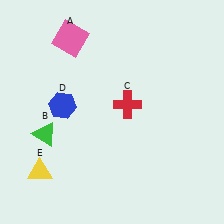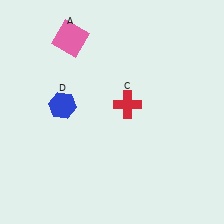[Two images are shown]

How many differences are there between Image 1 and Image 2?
There are 2 differences between the two images.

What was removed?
The yellow triangle (E), the green triangle (B) were removed in Image 2.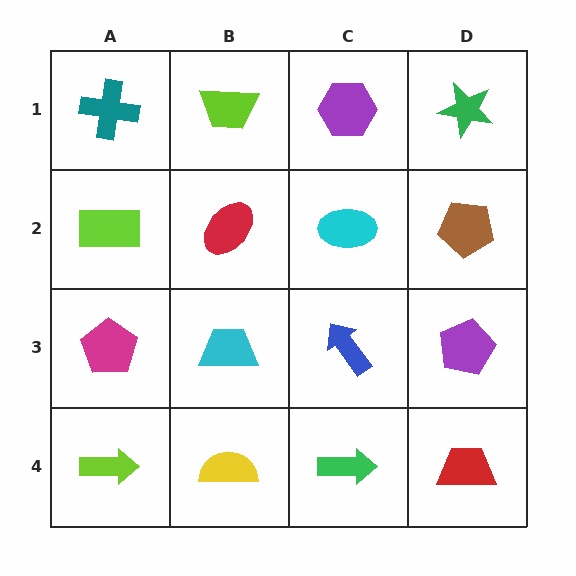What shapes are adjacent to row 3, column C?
A cyan ellipse (row 2, column C), a green arrow (row 4, column C), a cyan trapezoid (row 3, column B), a purple pentagon (row 3, column D).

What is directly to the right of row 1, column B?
A purple hexagon.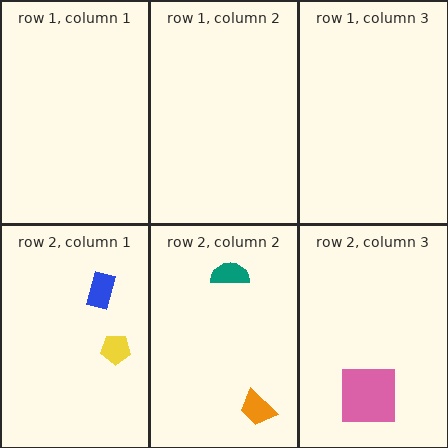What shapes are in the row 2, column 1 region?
The blue rectangle, the yellow pentagon.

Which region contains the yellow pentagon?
The row 2, column 1 region.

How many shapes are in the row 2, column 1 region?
2.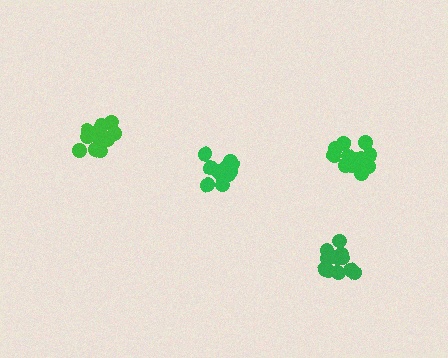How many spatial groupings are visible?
There are 4 spatial groupings.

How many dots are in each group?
Group 1: 13 dots, Group 2: 16 dots, Group 3: 17 dots, Group 4: 12 dots (58 total).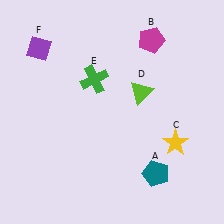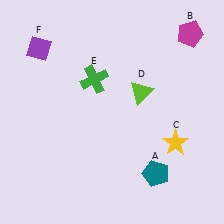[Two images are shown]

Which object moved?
The magenta pentagon (B) moved right.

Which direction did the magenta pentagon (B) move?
The magenta pentagon (B) moved right.